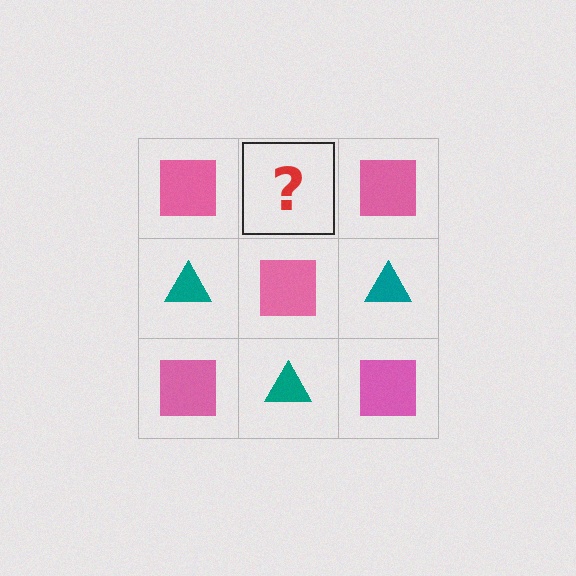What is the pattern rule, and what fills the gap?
The rule is that it alternates pink square and teal triangle in a checkerboard pattern. The gap should be filled with a teal triangle.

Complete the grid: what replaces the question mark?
The question mark should be replaced with a teal triangle.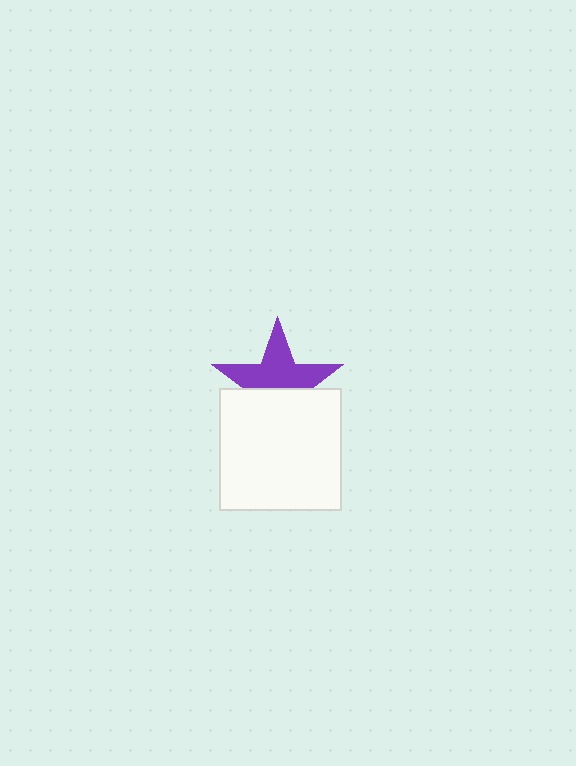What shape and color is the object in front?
The object in front is a white square.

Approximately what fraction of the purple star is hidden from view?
Roughly 44% of the purple star is hidden behind the white square.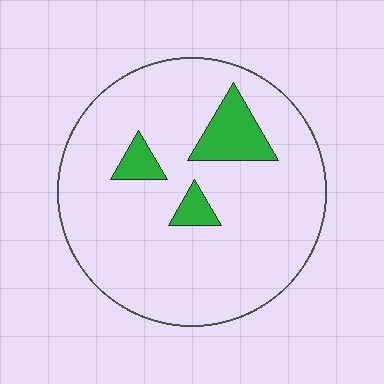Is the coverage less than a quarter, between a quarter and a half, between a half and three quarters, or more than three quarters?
Less than a quarter.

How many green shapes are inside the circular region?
3.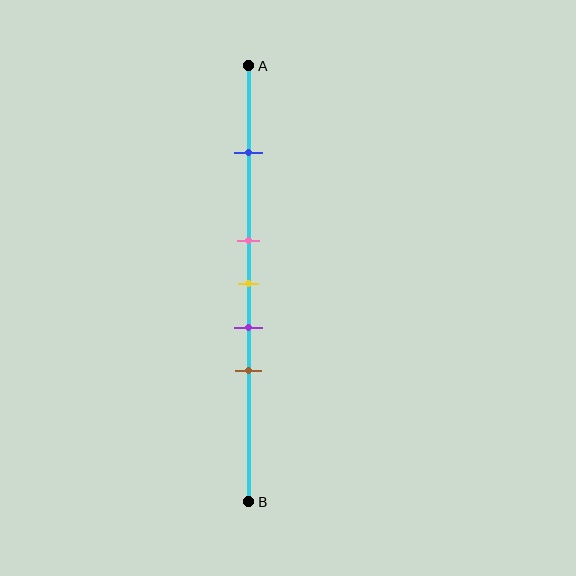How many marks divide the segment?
There are 5 marks dividing the segment.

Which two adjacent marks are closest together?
The pink and yellow marks are the closest adjacent pair.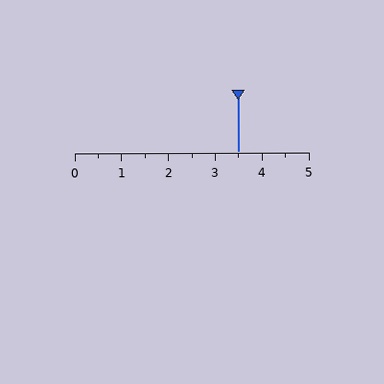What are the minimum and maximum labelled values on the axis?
The axis runs from 0 to 5.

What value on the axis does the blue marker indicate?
The marker indicates approximately 3.5.